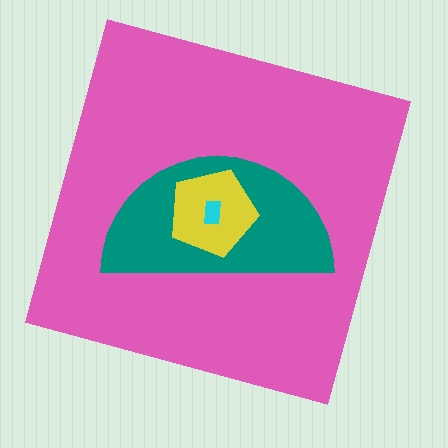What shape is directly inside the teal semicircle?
The yellow pentagon.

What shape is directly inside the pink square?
The teal semicircle.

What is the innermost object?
The cyan rectangle.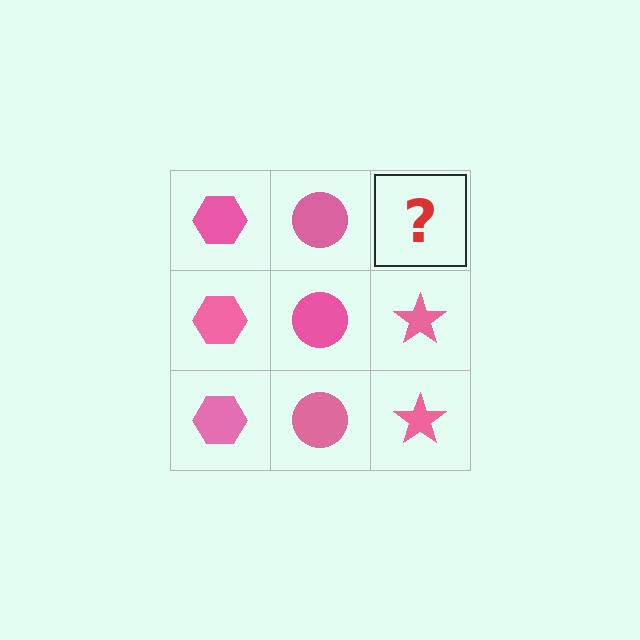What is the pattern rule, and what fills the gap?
The rule is that each column has a consistent shape. The gap should be filled with a pink star.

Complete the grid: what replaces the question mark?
The question mark should be replaced with a pink star.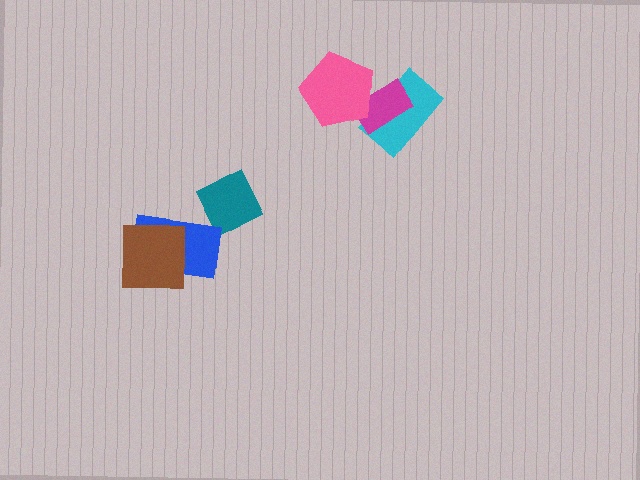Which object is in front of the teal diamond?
The blue rectangle is in front of the teal diamond.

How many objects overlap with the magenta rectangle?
2 objects overlap with the magenta rectangle.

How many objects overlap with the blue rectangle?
2 objects overlap with the blue rectangle.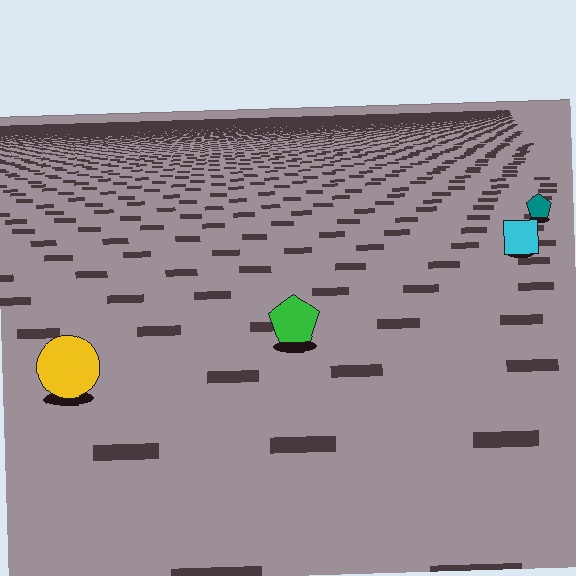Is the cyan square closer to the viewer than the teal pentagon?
Yes. The cyan square is closer — you can tell from the texture gradient: the ground texture is coarser near it.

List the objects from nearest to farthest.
From nearest to farthest: the yellow circle, the green pentagon, the cyan square, the teal pentagon.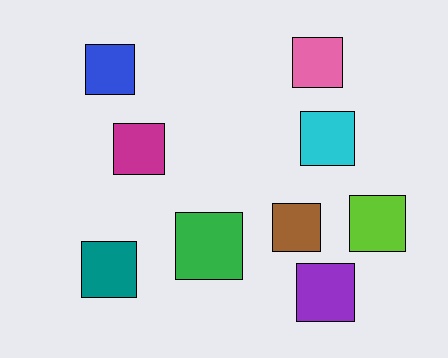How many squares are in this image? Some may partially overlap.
There are 9 squares.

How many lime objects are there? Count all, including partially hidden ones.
There is 1 lime object.